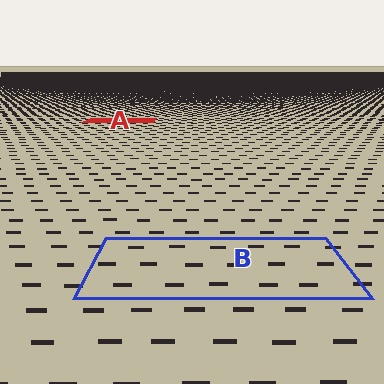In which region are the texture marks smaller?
The texture marks are smaller in region A, because it is farther away.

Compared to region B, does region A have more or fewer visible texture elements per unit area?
Region A has more texture elements per unit area — they are packed more densely because it is farther away.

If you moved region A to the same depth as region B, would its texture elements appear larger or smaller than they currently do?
They would appear larger. At a closer depth, the same texture elements are projected at a bigger on-screen size.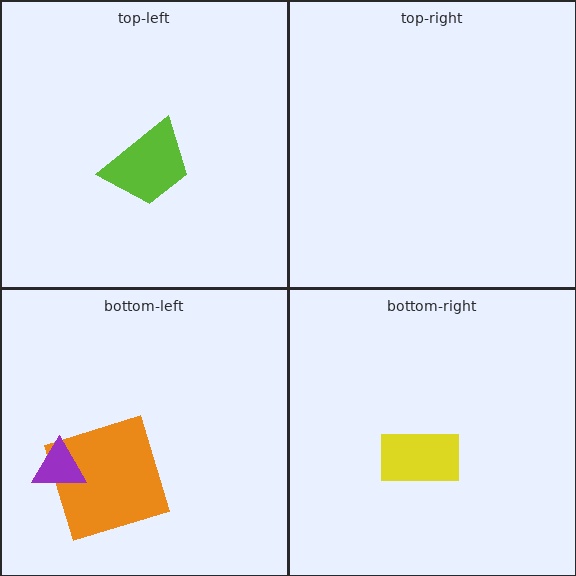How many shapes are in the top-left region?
1.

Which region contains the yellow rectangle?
The bottom-right region.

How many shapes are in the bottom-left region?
2.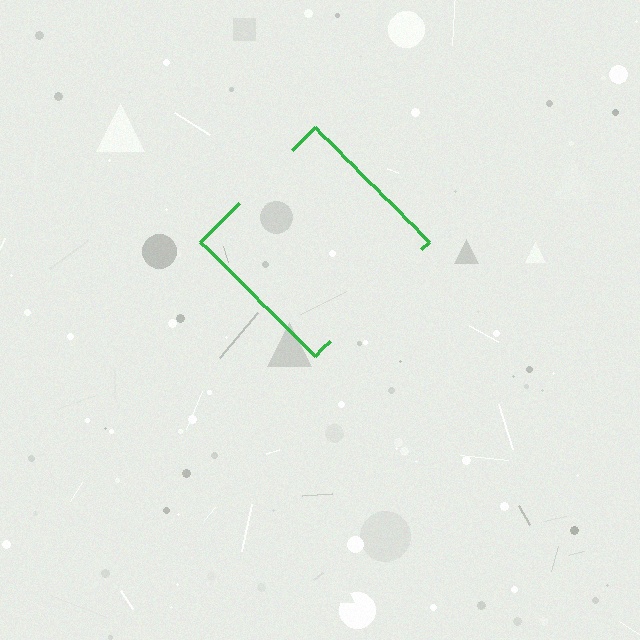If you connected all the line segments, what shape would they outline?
They would outline a diamond.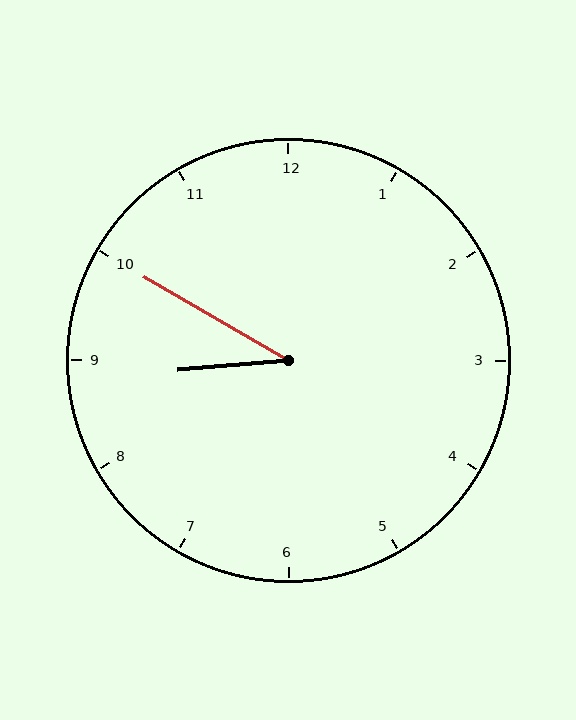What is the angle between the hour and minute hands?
Approximately 35 degrees.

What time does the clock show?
8:50.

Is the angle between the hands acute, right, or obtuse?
It is acute.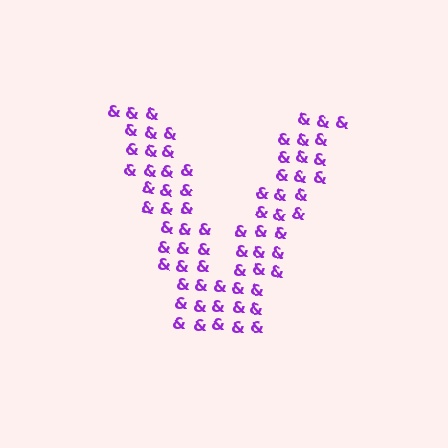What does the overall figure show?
The overall figure shows the letter V.